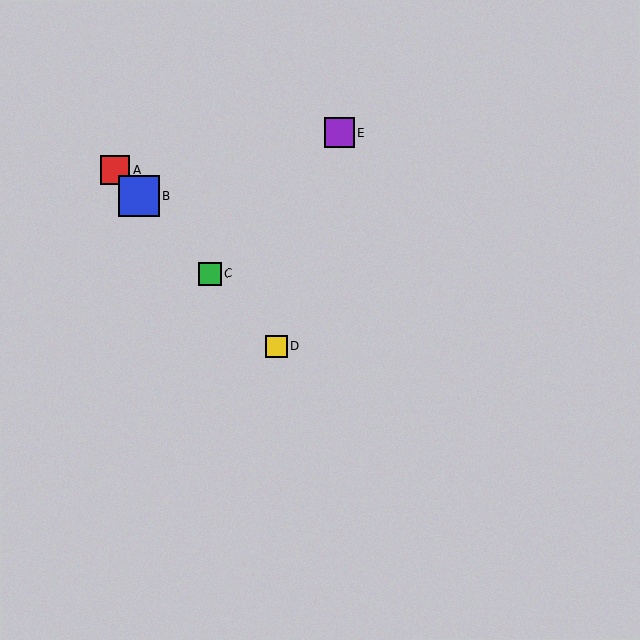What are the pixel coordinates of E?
Object E is at (339, 133).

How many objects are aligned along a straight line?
4 objects (A, B, C, D) are aligned along a straight line.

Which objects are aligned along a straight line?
Objects A, B, C, D are aligned along a straight line.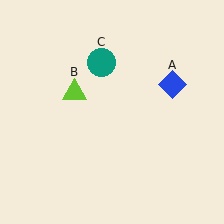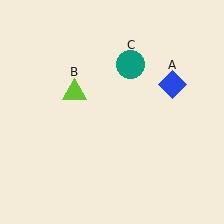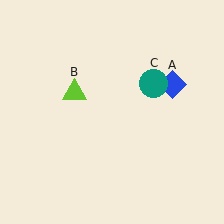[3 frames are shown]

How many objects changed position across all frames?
1 object changed position: teal circle (object C).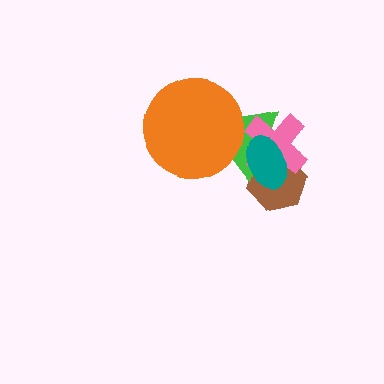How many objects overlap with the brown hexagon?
3 objects overlap with the brown hexagon.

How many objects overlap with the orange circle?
1 object overlaps with the orange circle.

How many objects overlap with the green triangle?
4 objects overlap with the green triangle.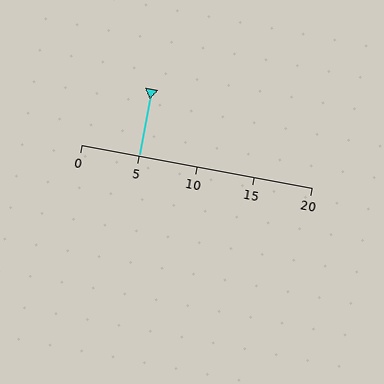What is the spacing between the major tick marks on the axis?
The major ticks are spaced 5 apart.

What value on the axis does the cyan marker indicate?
The marker indicates approximately 5.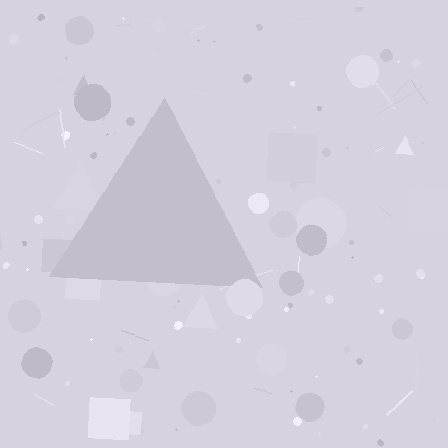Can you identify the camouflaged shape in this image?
The camouflaged shape is a triangle.